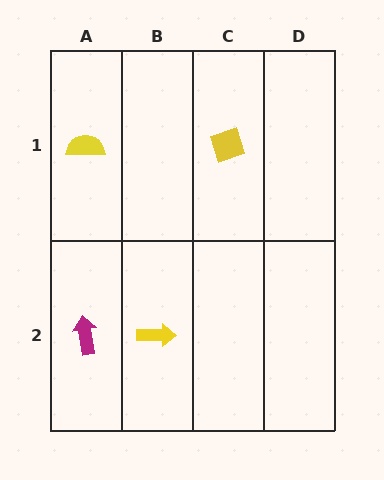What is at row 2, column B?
A yellow arrow.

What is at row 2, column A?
A magenta arrow.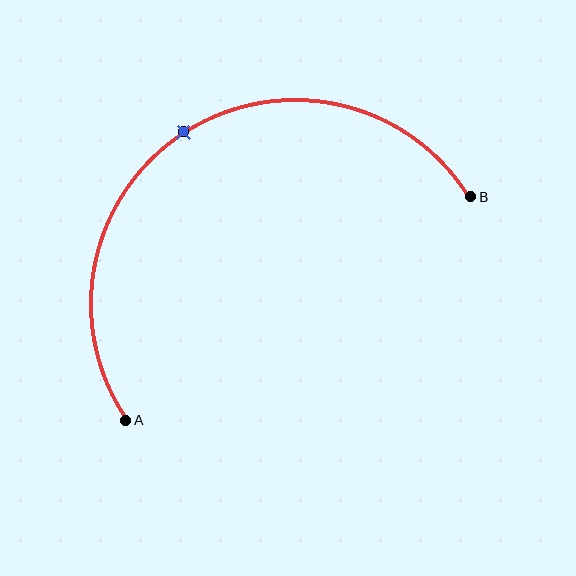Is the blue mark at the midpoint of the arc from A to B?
Yes. The blue mark lies on the arc at equal arc-length from both A and B — it is the arc midpoint.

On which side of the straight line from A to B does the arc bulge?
The arc bulges above the straight line connecting A and B.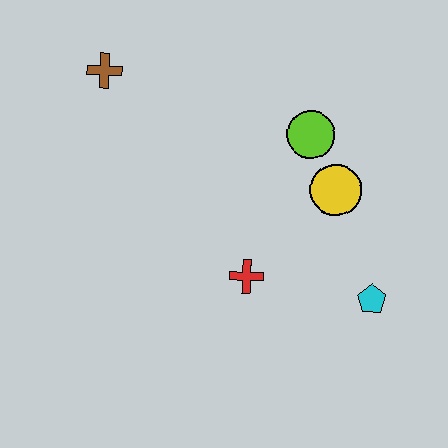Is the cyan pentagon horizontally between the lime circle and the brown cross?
No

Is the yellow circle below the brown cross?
Yes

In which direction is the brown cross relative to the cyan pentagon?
The brown cross is to the left of the cyan pentagon.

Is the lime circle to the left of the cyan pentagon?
Yes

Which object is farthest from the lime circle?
The brown cross is farthest from the lime circle.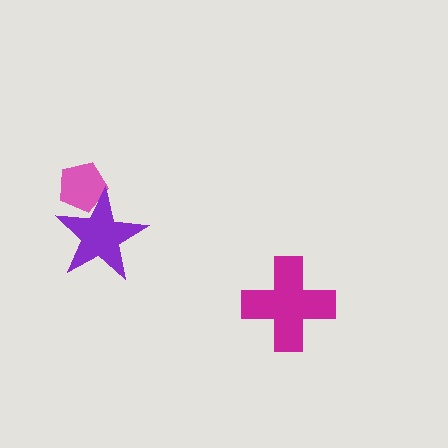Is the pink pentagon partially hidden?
Yes, it is partially covered by another shape.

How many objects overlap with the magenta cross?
0 objects overlap with the magenta cross.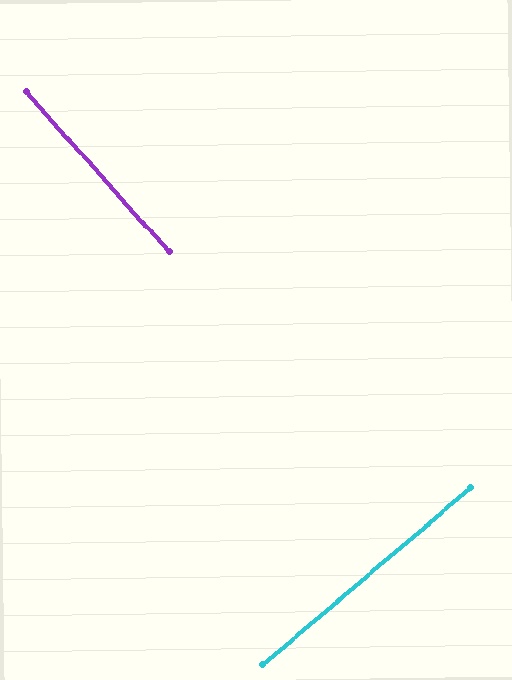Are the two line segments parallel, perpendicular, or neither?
Perpendicular — they meet at approximately 89°.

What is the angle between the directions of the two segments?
Approximately 89 degrees.